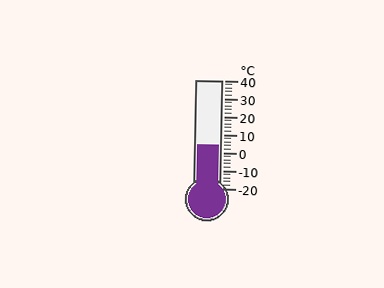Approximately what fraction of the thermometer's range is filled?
The thermometer is filled to approximately 40% of its range.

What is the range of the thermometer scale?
The thermometer scale ranges from -20°C to 40°C.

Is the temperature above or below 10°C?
The temperature is below 10°C.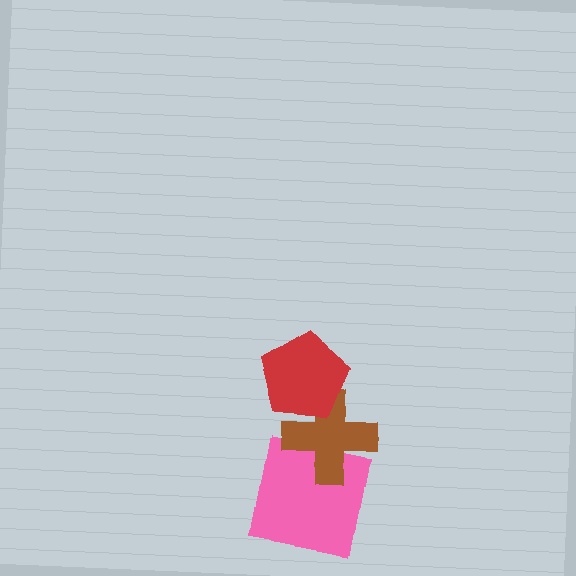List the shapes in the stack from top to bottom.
From top to bottom: the red pentagon, the brown cross, the pink square.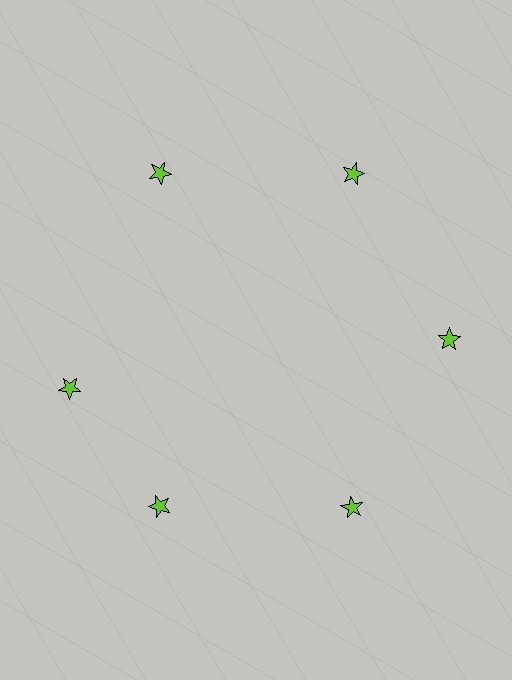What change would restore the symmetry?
The symmetry would be restored by rotating it back into even spacing with its neighbors so that all 6 stars sit at equal angles and equal distance from the center.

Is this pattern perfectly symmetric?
No. The 6 lime stars are arranged in a ring, but one element near the 9 o'clock position is rotated out of alignment along the ring, breaking the 6-fold rotational symmetry.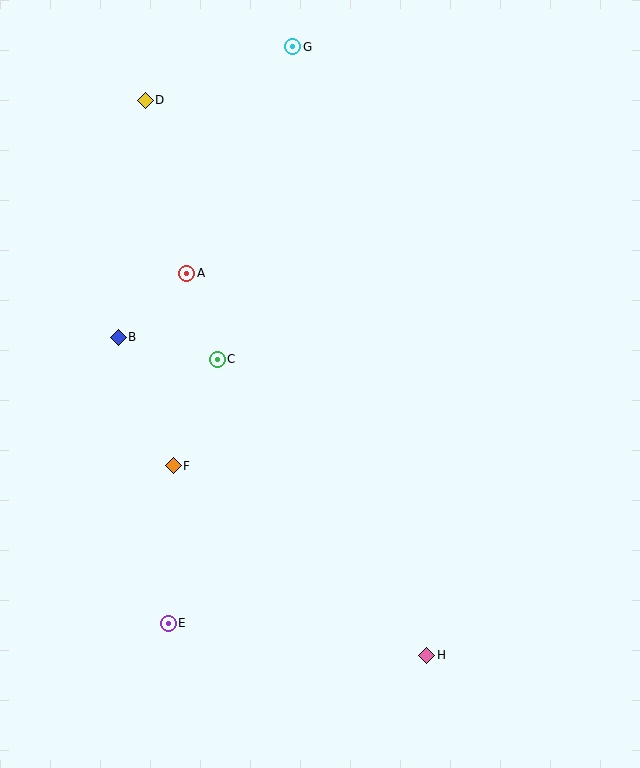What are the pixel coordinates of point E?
Point E is at (168, 623).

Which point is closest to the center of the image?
Point C at (217, 359) is closest to the center.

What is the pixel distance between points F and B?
The distance between F and B is 140 pixels.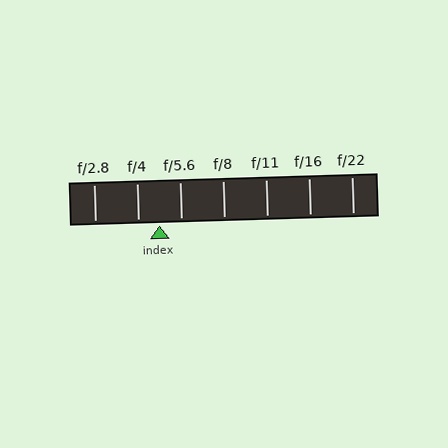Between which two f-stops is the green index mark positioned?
The index mark is between f/4 and f/5.6.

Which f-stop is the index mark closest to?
The index mark is closest to f/5.6.